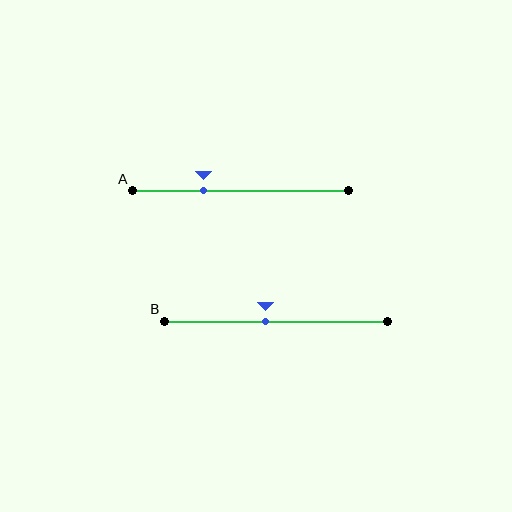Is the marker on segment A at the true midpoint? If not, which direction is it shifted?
No, the marker on segment A is shifted to the left by about 17% of the segment length.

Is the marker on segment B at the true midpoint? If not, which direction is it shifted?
No, the marker on segment B is shifted to the left by about 5% of the segment length.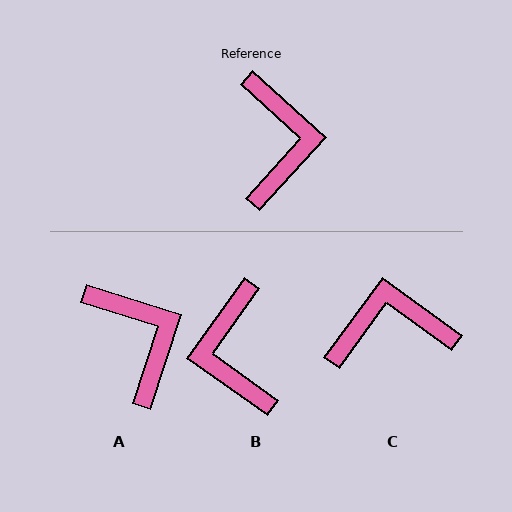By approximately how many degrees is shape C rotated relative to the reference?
Approximately 96 degrees counter-clockwise.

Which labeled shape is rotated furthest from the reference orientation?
B, about 173 degrees away.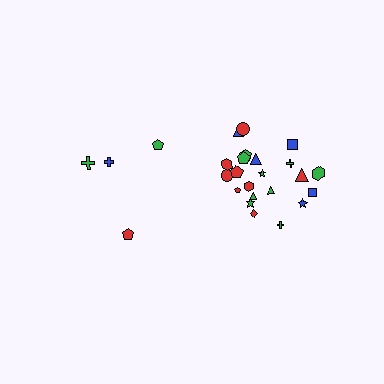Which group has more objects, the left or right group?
The right group.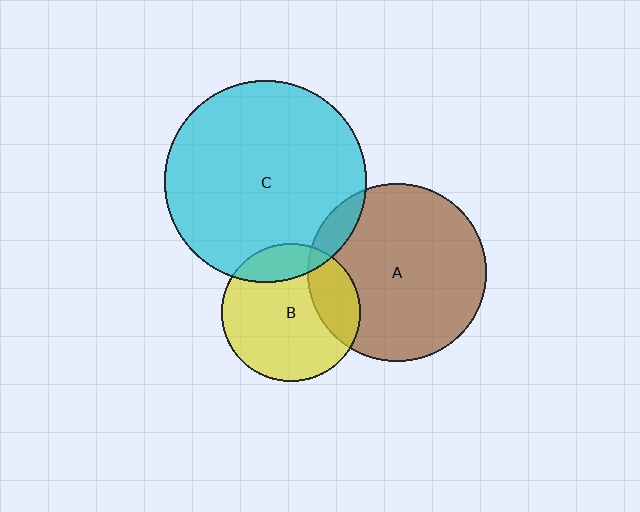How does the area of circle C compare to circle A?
Approximately 1.3 times.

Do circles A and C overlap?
Yes.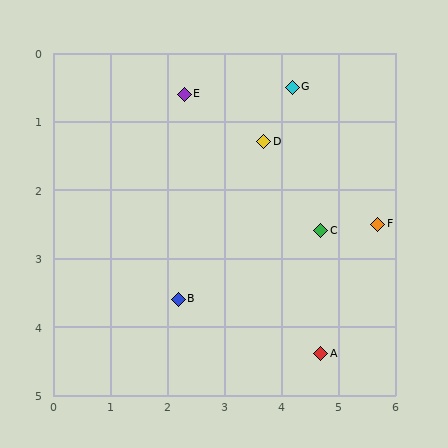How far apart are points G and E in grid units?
Points G and E are about 1.9 grid units apart.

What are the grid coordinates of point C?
Point C is at approximately (4.7, 2.6).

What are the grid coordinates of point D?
Point D is at approximately (3.7, 1.3).